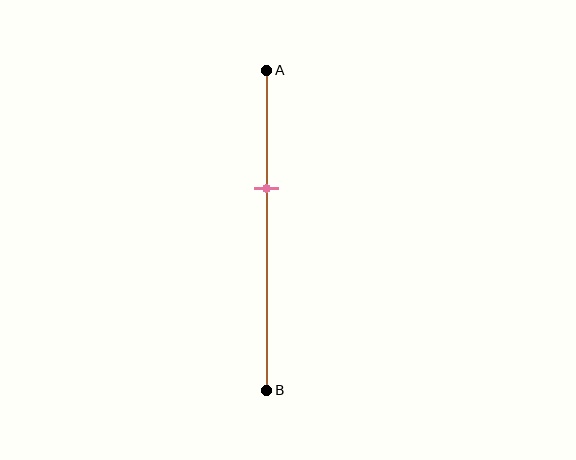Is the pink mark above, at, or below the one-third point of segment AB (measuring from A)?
The pink mark is below the one-third point of segment AB.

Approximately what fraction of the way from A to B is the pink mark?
The pink mark is approximately 35% of the way from A to B.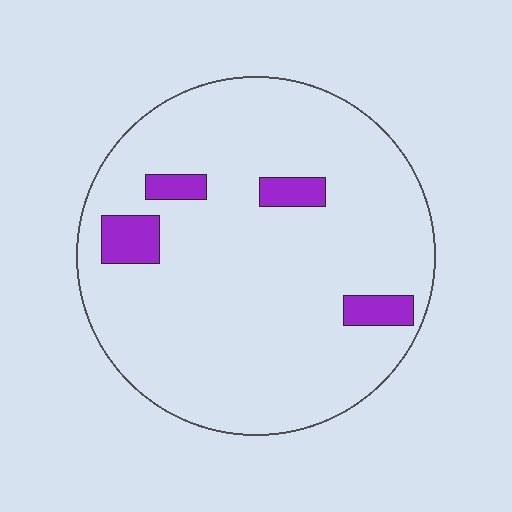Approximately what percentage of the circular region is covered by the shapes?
Approximately 10%.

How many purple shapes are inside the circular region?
4.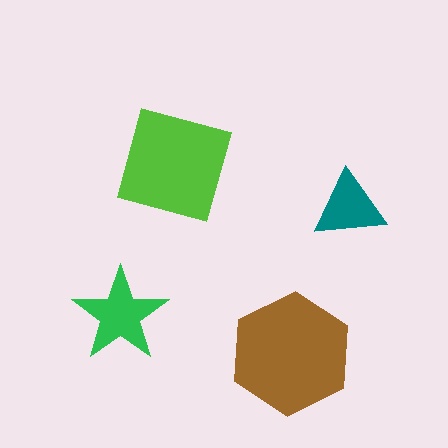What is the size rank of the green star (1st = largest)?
3rd.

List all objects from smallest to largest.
The teal triangle, the green star, the lime square, the brown hexagon.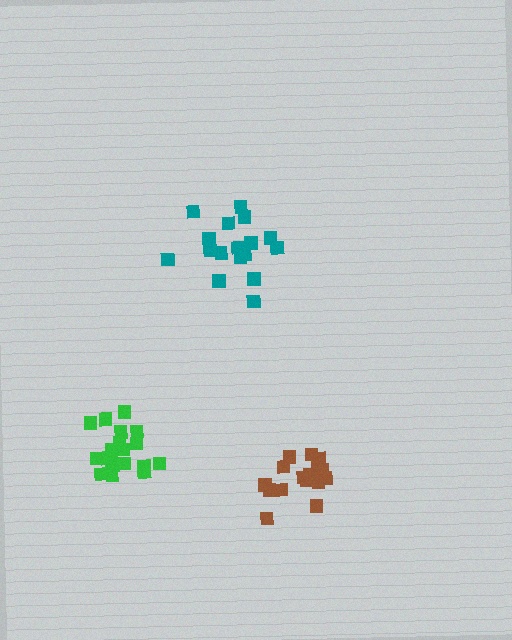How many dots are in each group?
Group 1: 16 dots, Group 2: 19 dots, Group 3: 18 dots (53 total).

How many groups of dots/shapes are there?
There are 3 groups.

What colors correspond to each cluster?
The clusters are colored: brown, green, teal.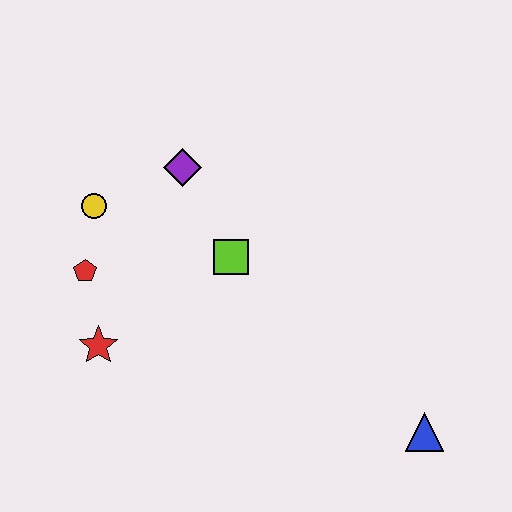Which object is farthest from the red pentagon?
The blue triangle is farthest from the red pentagon.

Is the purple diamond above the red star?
Yes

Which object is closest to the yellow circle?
The red pentagon is closest to the yellow circle.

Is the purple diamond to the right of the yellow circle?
Yes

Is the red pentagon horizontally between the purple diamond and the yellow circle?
No